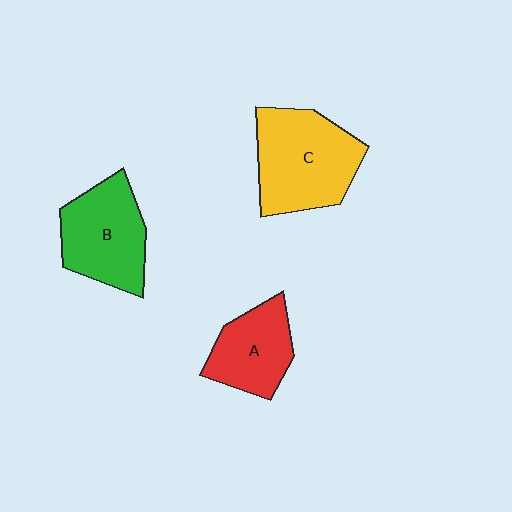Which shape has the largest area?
Shape C (yellow).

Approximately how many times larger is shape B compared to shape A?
Approximately 1.3 times.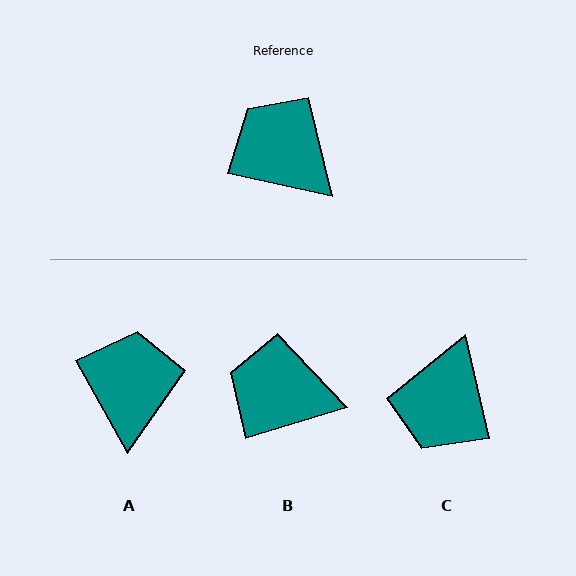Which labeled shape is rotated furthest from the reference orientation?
C, about 115 degrees away.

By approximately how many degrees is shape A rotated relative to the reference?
Approximately 48 degrees clockwise.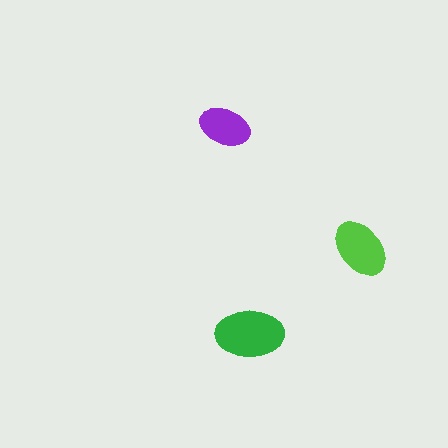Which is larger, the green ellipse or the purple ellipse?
The green one.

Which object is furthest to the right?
The lime ellipse is rightmost.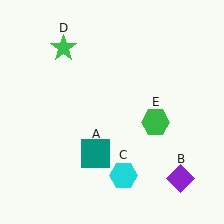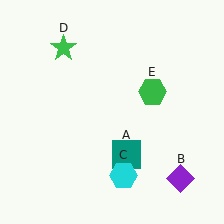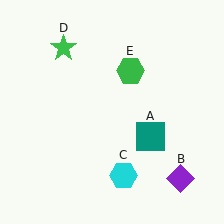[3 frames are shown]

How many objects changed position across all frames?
2 objects changed position: teal square (object A), green hexagon (object E).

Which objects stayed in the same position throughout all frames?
Purple diamond (object B) and cyan hexagon (object C) and green star (object D) remained stationary.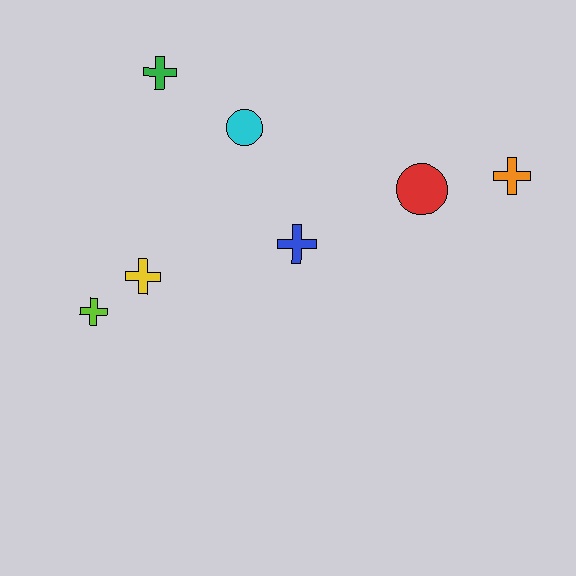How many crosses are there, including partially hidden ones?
There are 5 crosses.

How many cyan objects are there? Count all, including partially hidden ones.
There is 1 cyan object.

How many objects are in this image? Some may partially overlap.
There are 7 objects.